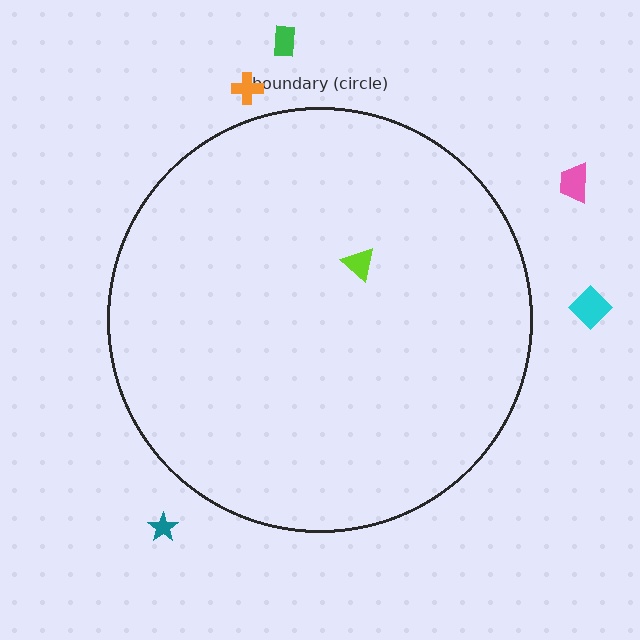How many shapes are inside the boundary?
1 inside, 5 outside.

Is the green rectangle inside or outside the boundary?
Outside.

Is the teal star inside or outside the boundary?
Outside.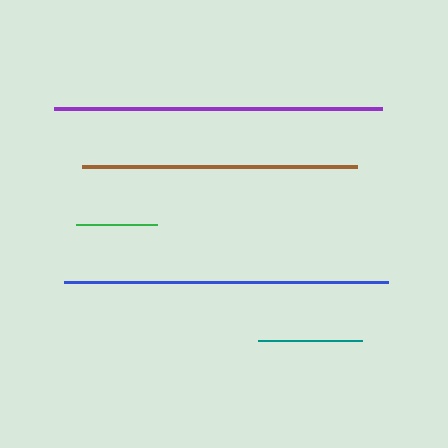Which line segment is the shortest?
The green line is the shortest at approximately 81 pixels.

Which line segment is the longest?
The purple line is the longest at approximately 327 pixels.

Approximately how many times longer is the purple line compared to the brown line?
The purple line is approximately 1.2 times the length of the brown line.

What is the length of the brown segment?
The brown segment is approximately 275 pixels long.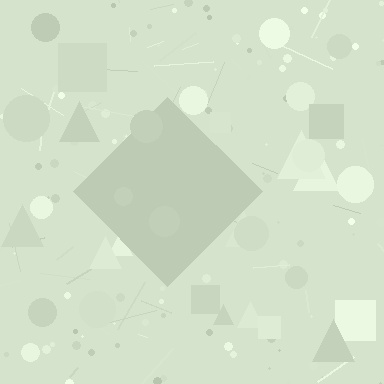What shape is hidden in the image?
A diamond is hidden in the image.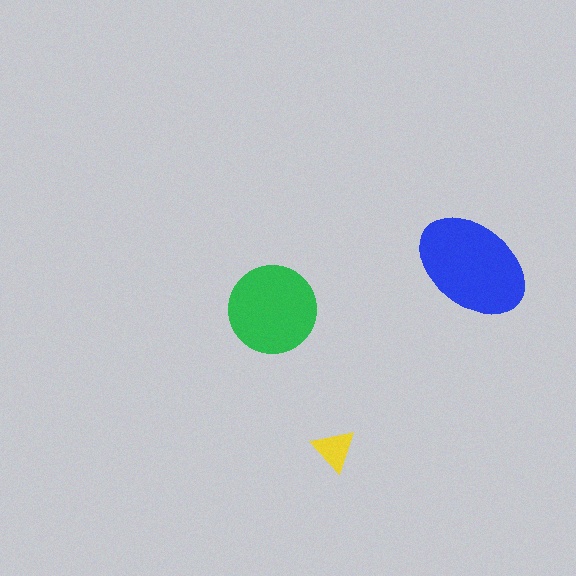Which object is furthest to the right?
The blue ellipse is rightmost.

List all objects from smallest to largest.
The yellow triangle, the green circle, the blue ellipse.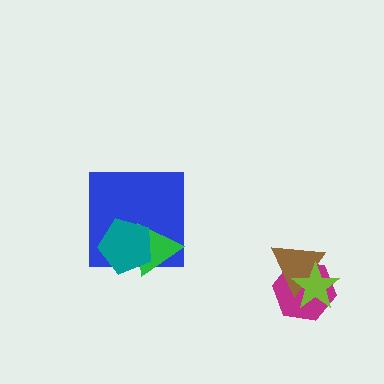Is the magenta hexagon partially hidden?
Yes, it is partially covered by another shape.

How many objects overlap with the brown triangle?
2 objects overlap with the brown triangle.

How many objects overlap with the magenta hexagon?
2 objects overlap with the magenta hexagon.